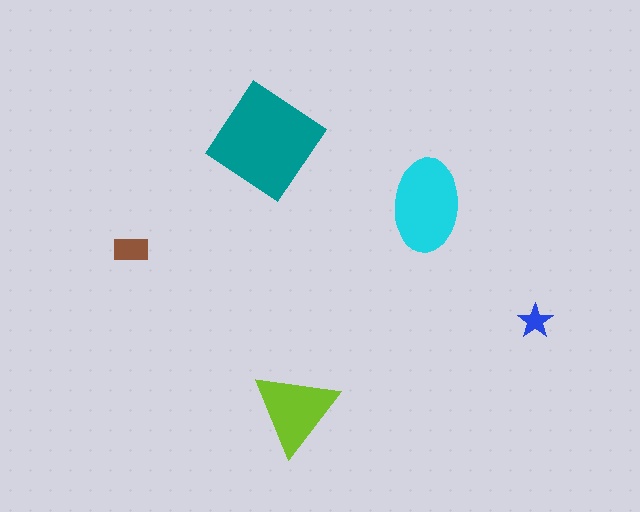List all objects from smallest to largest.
The blue star, the brown rectangle, the lime triangle, the cyan ellipse, the teal diamond.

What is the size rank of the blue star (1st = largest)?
5th.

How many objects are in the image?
There are 5 objects in the image.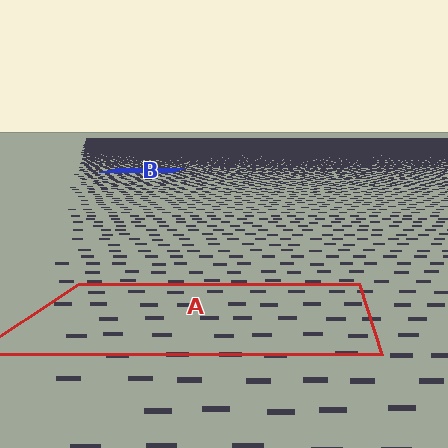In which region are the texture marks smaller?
The texture marks are smaller in region B, because it is farther away.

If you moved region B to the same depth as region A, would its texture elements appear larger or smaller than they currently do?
They would appear larger. At a closer depth, the same texture elements are projected at a bigger on-screen size.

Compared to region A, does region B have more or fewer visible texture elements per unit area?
Region B has more texture elements per unit area — they are packed more densely because it is farther away.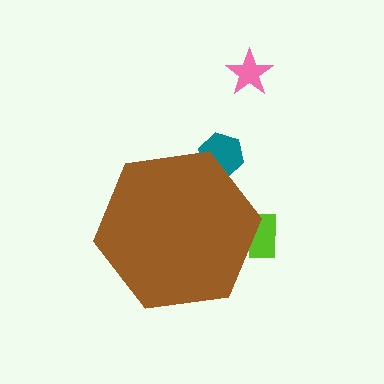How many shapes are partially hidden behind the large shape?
2 shapes are partially hidden.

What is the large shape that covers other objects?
A brown hexagon.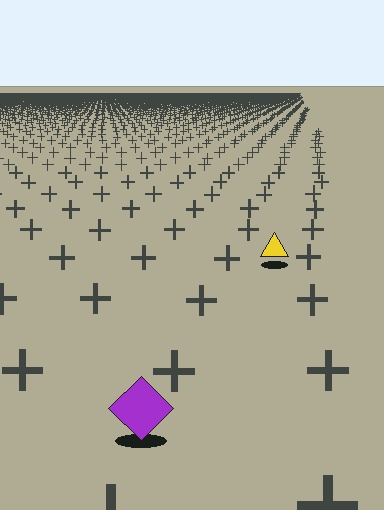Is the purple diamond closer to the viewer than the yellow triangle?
Yes. The purple diamond is closer — you can tell from the texture gradient: the ground texture is coarser near it.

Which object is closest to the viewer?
The purple diamond is closest. The texture marks near it are larger and more spread out.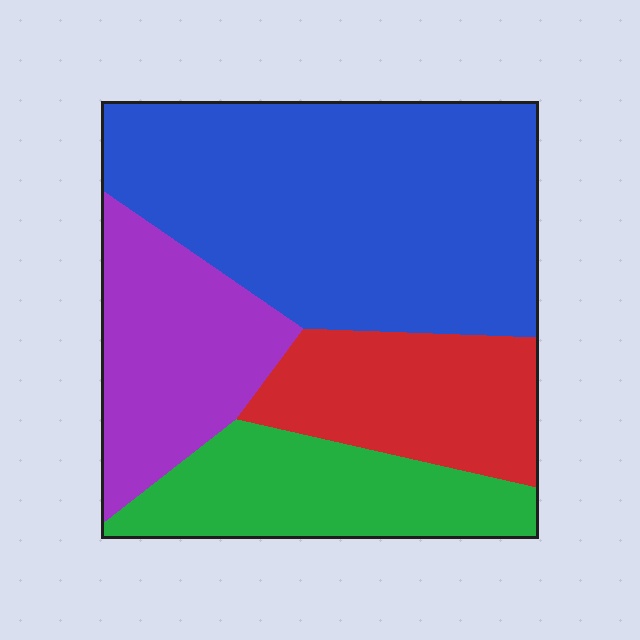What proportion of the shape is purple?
Purple covers about 20% of the shape.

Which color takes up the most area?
Blue, at roughly 45%.